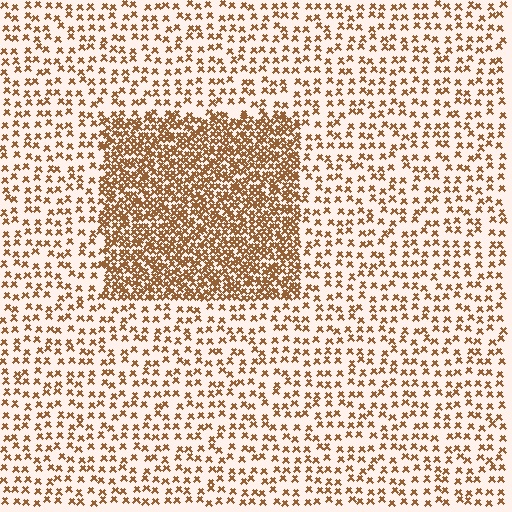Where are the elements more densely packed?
The elements are more densely packed inside the rectangle boundary.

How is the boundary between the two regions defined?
The boundary is defined by a change in element density (approximately 2.7x ratio). All elements are the same color, size, and shape.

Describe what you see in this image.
The image contains small brown elements arranged at two different densities. A rectangle-shaped region is visible where the elements are more densely packed than the surrounding area.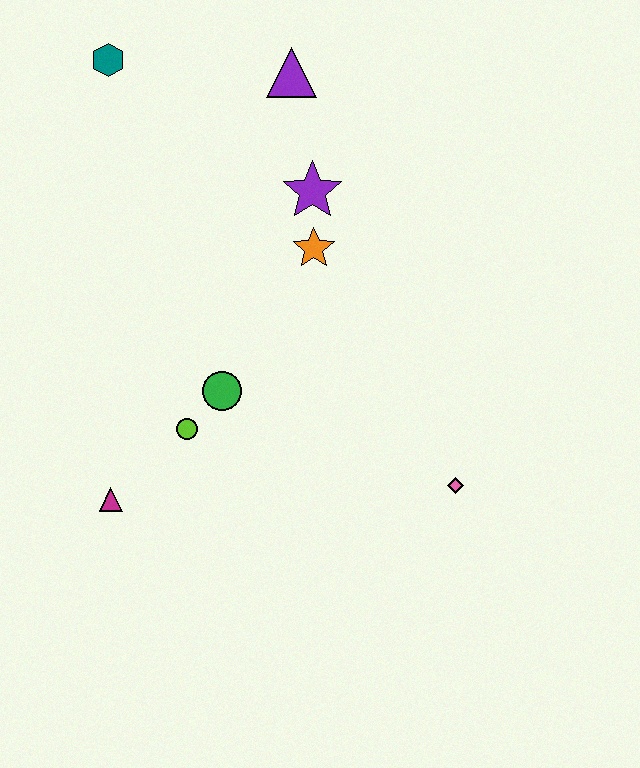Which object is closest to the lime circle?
The green circle is closest to the lime circle.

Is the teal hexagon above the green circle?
Yes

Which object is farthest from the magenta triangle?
The purple triangle is farthest from the magenta triangle.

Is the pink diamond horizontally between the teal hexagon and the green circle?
No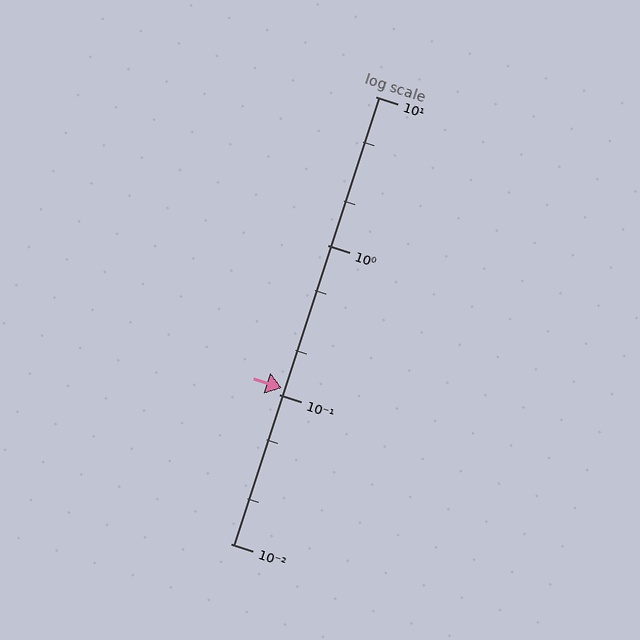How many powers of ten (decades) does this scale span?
The scale spans 3 decades, from 0.01 to 10.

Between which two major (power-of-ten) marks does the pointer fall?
The pointer is between 0.1 and 1.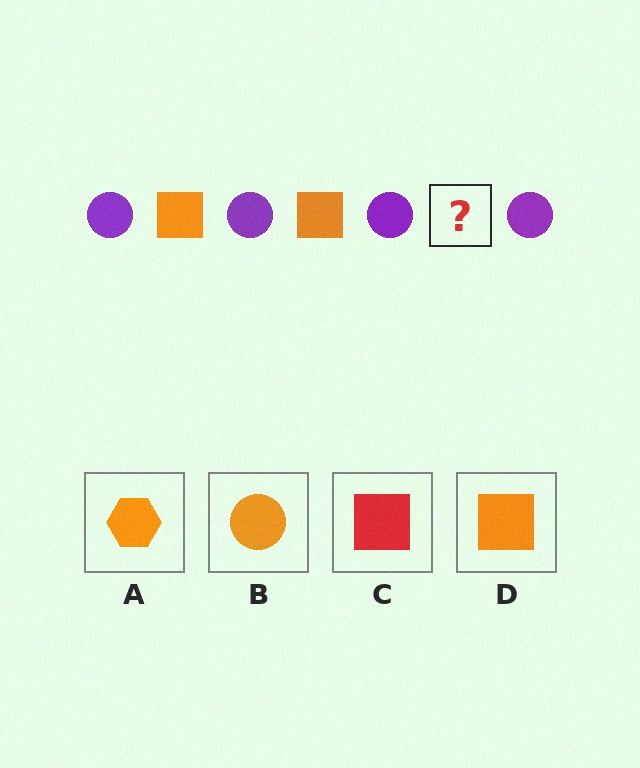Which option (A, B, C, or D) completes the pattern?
D.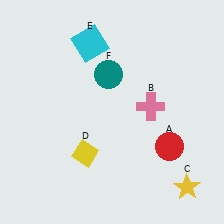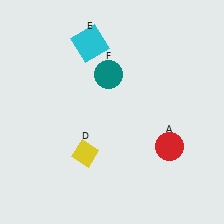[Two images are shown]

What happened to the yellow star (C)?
The yellow star (C) was removed in Image 2. It was in the bottom-right area of Image 1.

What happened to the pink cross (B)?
The pink cross (B) was removed in Image 2. It was in the top-right area of Image 1.